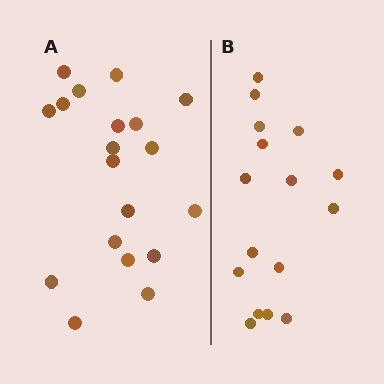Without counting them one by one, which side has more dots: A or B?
Region A (the left region) has more dots.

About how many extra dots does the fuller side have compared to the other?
Region A has just a few more — roughly 2 or 3 more dots than region B.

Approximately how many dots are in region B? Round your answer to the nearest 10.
About 20 dots. (The exact count is 16, which rounds to 20.)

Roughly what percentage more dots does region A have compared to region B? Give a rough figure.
About 20% more.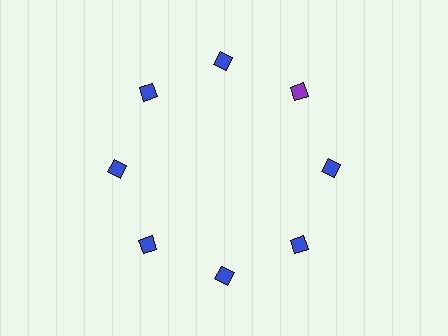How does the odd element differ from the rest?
It has a different color: purple instead of blue.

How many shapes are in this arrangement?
There are 8 shapes arranged in a ring pattern.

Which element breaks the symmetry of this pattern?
The purple diamond at roughly the 2 o'clock position breaks the symmetry. All other shapes are blue diamonds.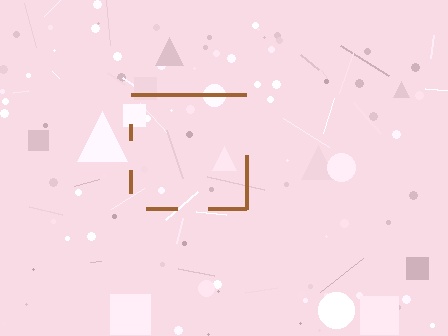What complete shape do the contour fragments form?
The contour fragments form a square.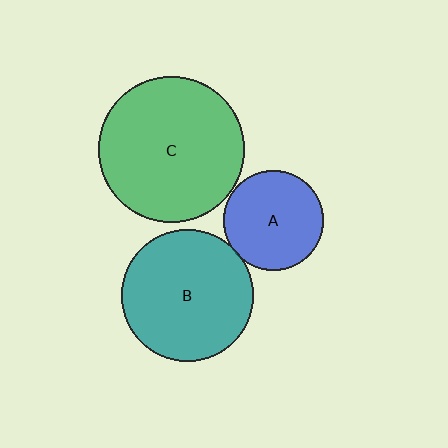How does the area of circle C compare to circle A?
Approximately 2.1 times.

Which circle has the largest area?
Circle C (green).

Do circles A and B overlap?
Yes.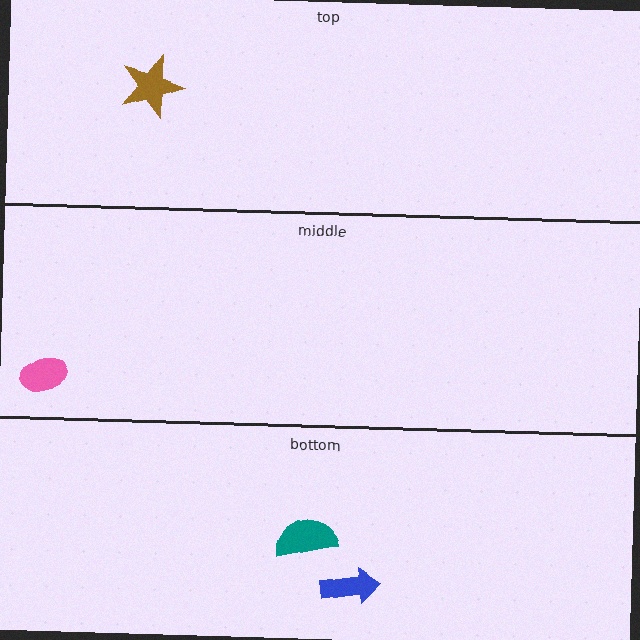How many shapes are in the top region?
1.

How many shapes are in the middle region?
1.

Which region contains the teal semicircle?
The bottom region.